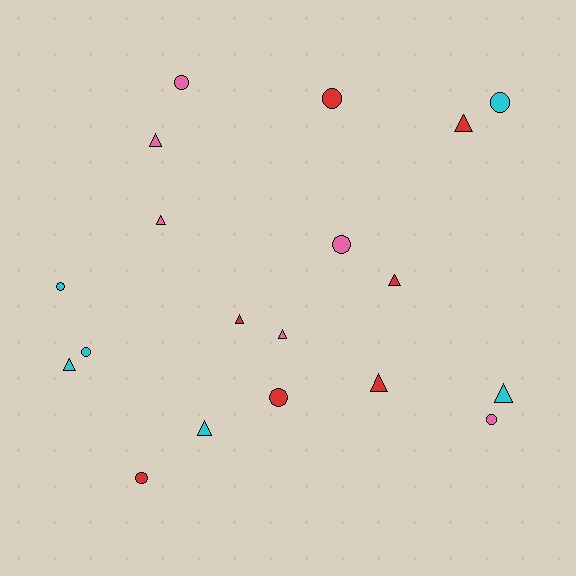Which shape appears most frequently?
Triangle, with 10 objects.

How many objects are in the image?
There are 19 objects.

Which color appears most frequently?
Red, with 7 objects.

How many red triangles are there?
There are 4 red triangles.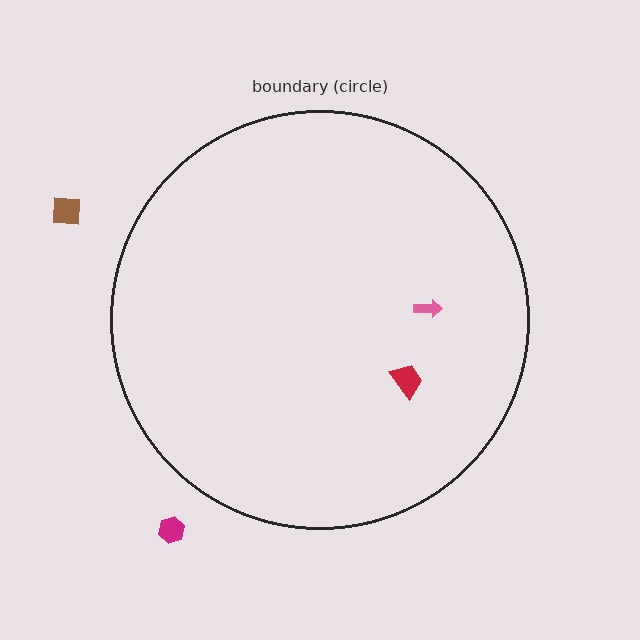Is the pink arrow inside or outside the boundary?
Inside.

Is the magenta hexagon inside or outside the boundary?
Outside.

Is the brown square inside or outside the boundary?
Outside.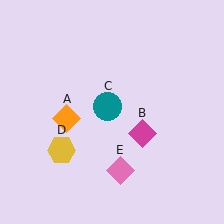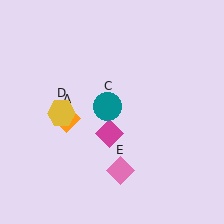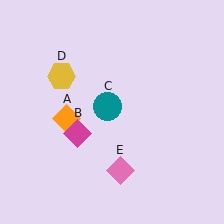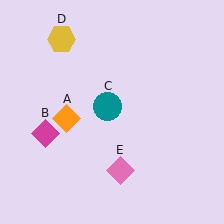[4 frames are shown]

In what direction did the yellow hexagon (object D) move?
The yellow hexagon (object D) moved up.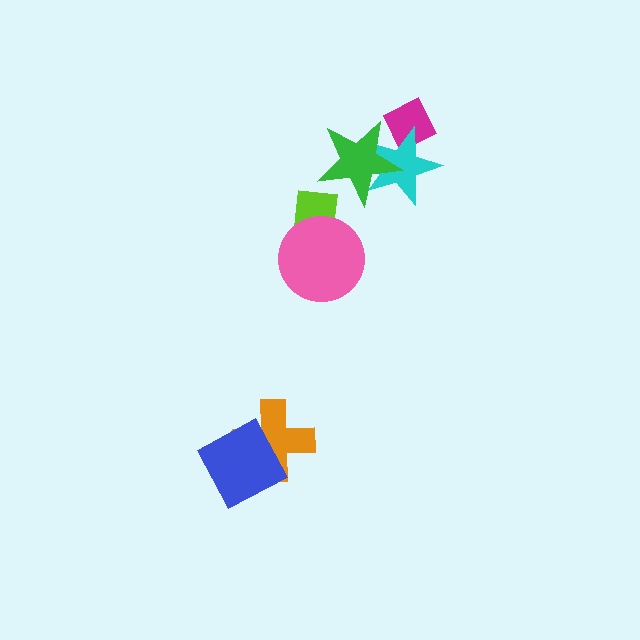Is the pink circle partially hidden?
No, no other shape covers it.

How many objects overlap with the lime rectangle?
1 object overlaps with the lime rectangle.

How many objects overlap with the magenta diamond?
2 objects overlap with the magenta diamond.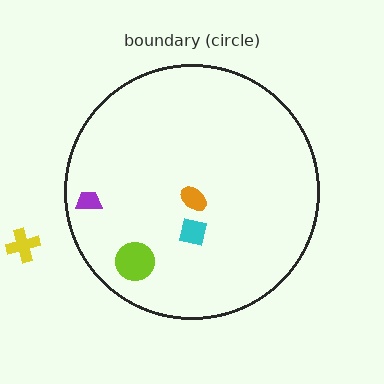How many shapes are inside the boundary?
4 inside, 1 outside.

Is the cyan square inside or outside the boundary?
Inside.